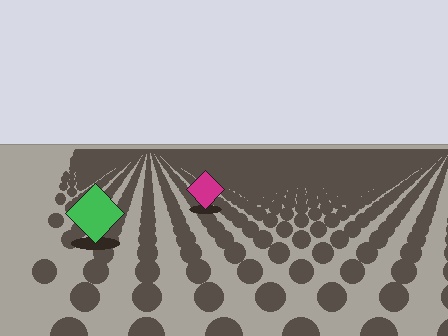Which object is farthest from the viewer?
The magenta diamond is farthest from the viewer. It appears smaller and the ground texture around it is denser.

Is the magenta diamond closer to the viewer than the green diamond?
No. The green diamond is closer — you can tell from the texture gradient: the ground texture is coarser near it.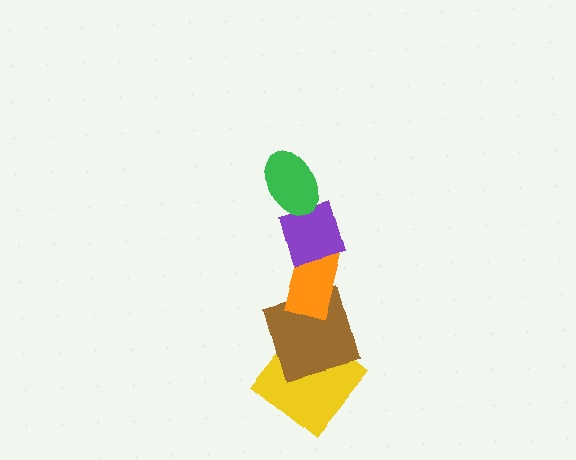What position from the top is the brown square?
The brown square is 4th from the top.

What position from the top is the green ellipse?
The green ellipse is 1st from the top.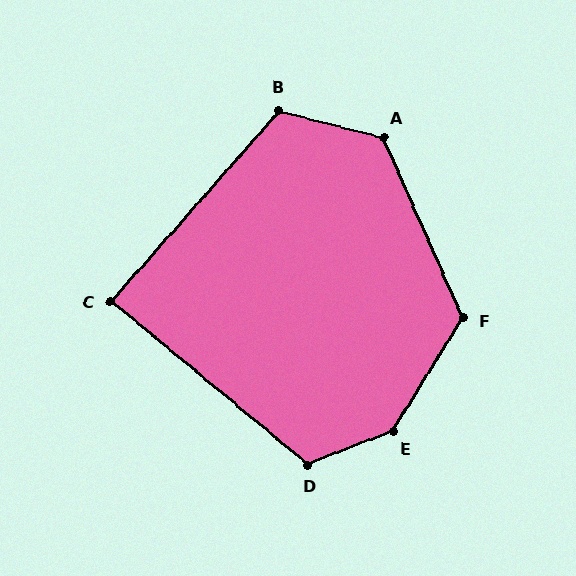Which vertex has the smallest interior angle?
C, at approximately 88 degrees.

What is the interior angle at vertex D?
Approximately 119 degrees (obtuse).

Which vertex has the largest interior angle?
E, at approximately 143 degrees.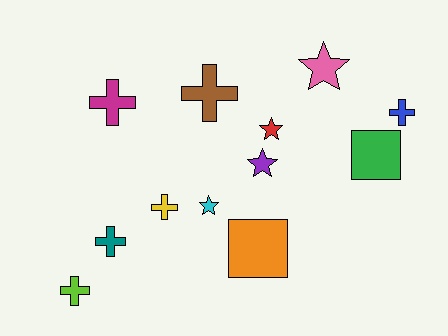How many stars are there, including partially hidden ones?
There are 4 stars.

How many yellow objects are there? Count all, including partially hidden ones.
There is 1 yellow object.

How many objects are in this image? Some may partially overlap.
There are 12 objects.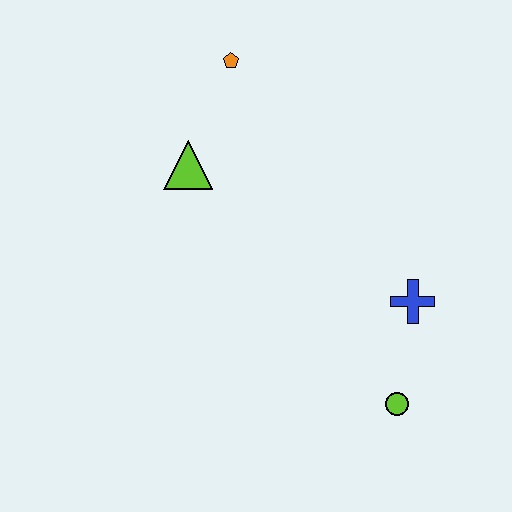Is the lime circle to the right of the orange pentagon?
Yes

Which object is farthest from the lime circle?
The orange pentagon is farthest from the lime circle.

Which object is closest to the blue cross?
The lime circle is closest to the blue cross.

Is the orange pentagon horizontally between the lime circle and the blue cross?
No